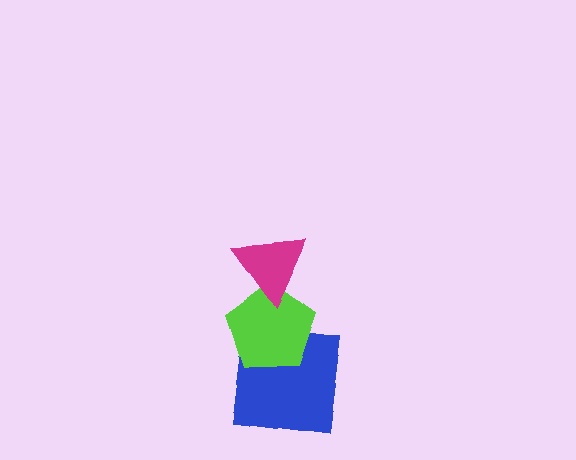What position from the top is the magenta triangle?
The magenta triangle is 1st from the top.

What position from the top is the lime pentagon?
The lime pentagon is 2nd from the top.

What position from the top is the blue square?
The blue square is 3rd from the top.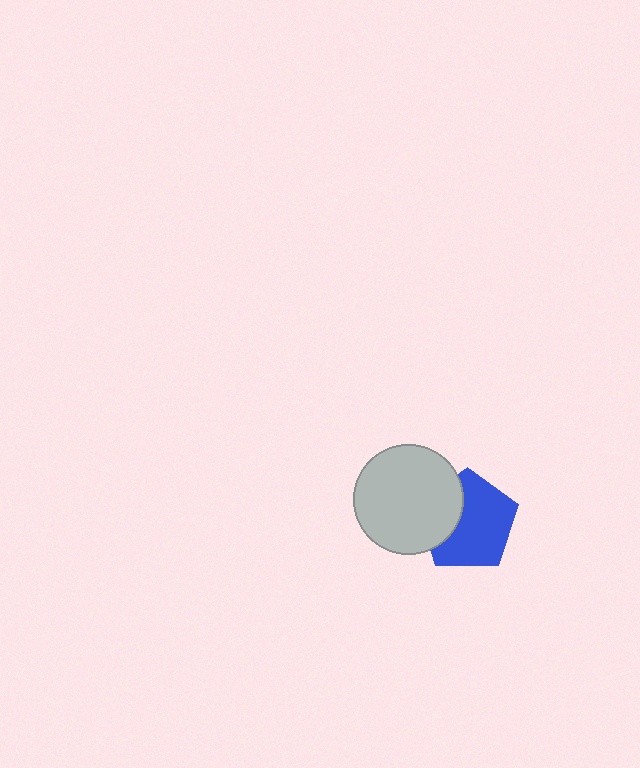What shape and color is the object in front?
The object in front is a light gray circle.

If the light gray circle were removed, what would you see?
You would see the complete blue pentagon.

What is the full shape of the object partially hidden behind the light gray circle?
The partially hidden object is a blue pentagon.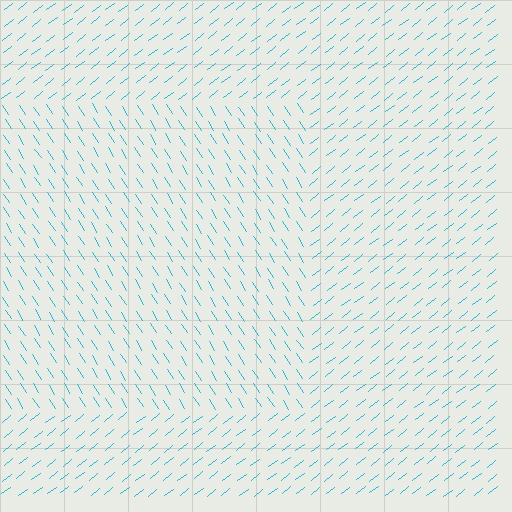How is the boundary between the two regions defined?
The boundary is defined purely by a change in line orientation (approximately 84 degrees difference). All lines are the same color and thickness.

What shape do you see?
I see a rectangle.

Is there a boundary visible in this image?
Yes, there is a texture boundary formed by a change in line orientation.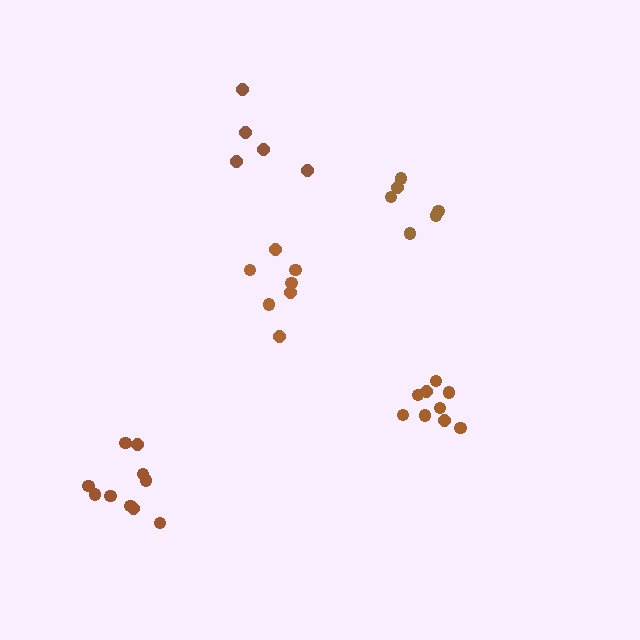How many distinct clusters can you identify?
There are 5 distinct clusters.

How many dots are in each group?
Group 1: 9 dots, Group 2: 5 dots, Group 3: 10 dots, Group 4: 6 dots, Group 5: 7 dots (37 total).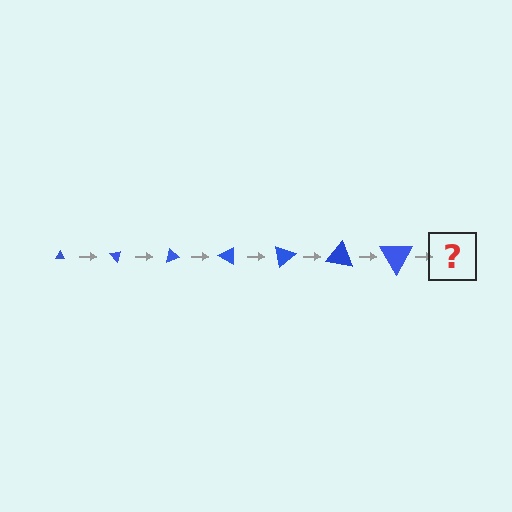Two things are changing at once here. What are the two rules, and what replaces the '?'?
The two rules are that the triangle grows larger each step and it rotates 50 degrees each step. The '?' should be a triangle, larger than the previous one and rotated 350 degrees from the start.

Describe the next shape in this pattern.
It should be a triangle, larger than the previous one and rotated 350 degrees from the start.